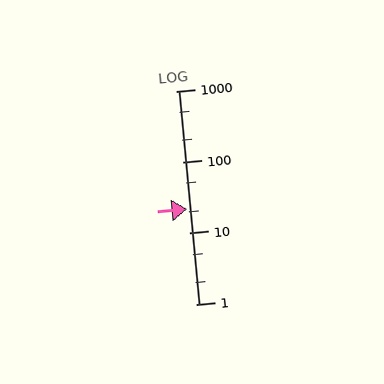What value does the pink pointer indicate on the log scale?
The pointer indicates approximately 22.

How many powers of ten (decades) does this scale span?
The scale spans 3 decades, from 1 to 1000.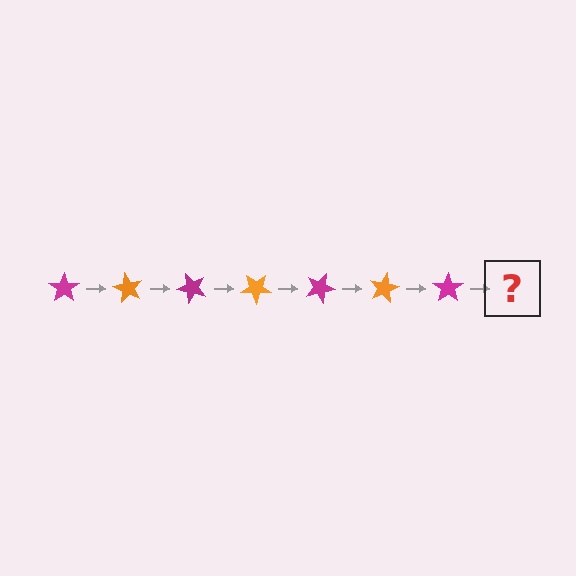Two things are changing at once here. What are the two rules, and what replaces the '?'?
The two rules are that it rotates 60 degrees each step and the color cycles through magenta and orange. The '?' should be an orange star, rotated 420 degrees from the start.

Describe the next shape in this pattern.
It should be an orange star, rotated 420 degrees from the start.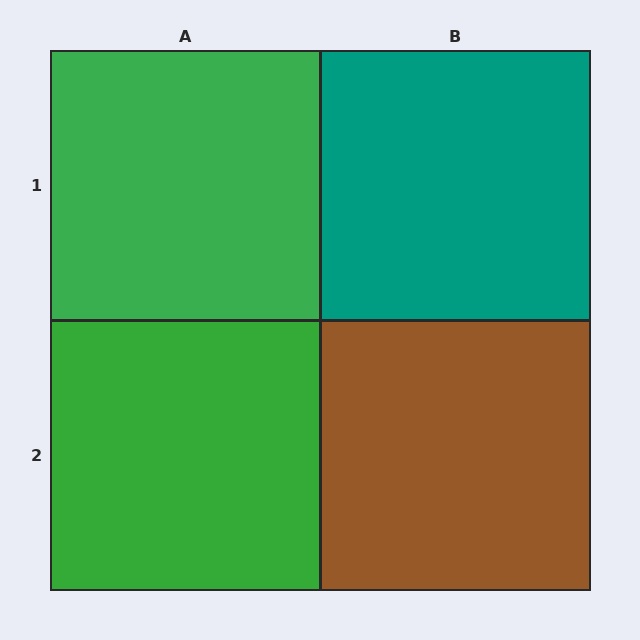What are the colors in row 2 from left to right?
Green, brown.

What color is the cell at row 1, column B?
Teal.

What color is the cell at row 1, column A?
Green.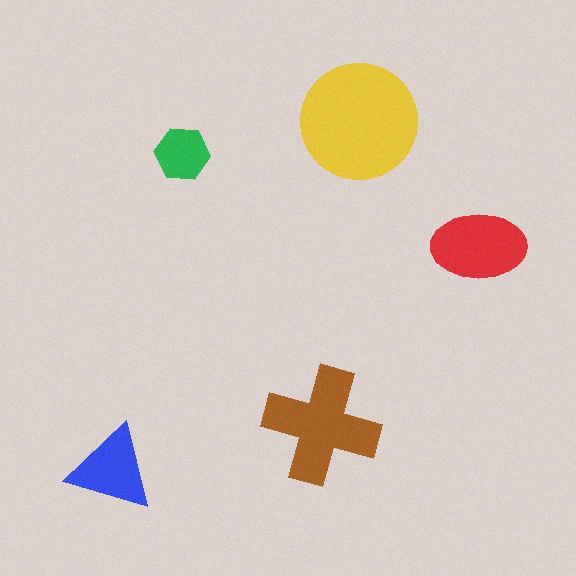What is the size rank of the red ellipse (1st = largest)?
3rd.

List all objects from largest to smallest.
The yellow circle, the brown cross, the red ellipse, the blue triangle, the green hexagon.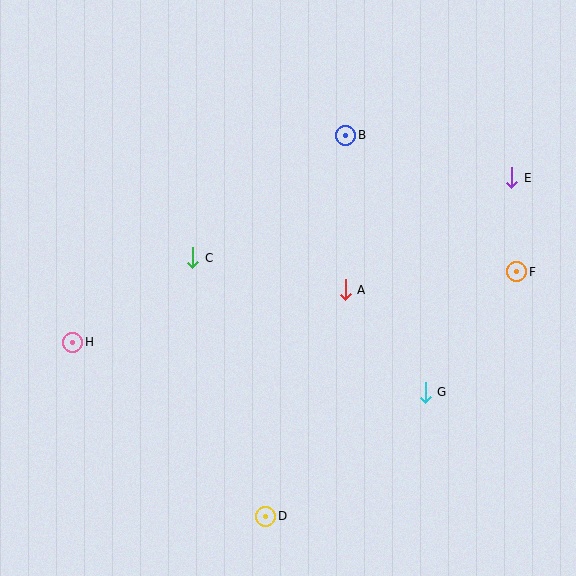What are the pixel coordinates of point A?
Point A is at (345, 290).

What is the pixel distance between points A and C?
The distance between A and C is 156 pixels.